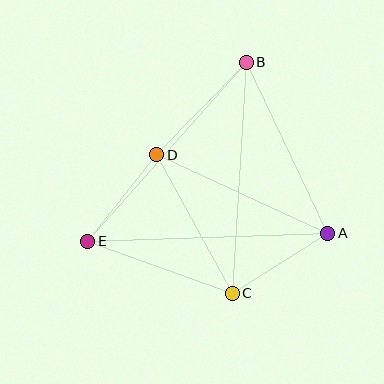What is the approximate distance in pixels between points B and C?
The distance between B and C is approximately 231 pixels.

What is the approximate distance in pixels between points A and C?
The distance between A and C is approximately 112 pixels.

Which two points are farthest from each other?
Points A and E are farthest from each other.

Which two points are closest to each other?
Points D and E are closest to each other.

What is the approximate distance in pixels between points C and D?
The distance between C and D is approximately 158 pixels.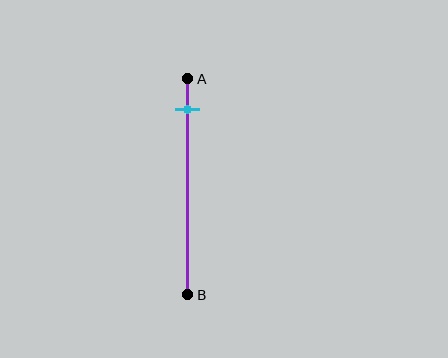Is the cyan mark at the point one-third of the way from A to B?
No, the mark is at about 15% from A, not at the 33% one-third point.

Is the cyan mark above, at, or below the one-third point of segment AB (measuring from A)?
The cyan mark is above the one-third point of segment AB.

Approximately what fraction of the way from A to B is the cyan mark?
The cyan mark is approximately 15% of the way from A to B.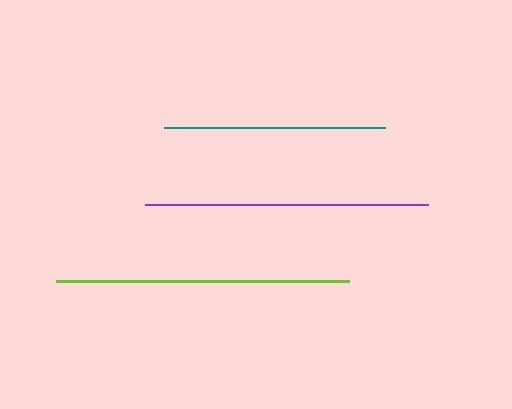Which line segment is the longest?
The lime line is the longest at approximately 294 pixels.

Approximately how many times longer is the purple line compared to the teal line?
The purple line is approximately 1.3 times the length of the teal line.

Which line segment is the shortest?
The teal line is the shortest at approximately 220 pixels.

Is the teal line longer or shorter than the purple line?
The purple line is longer than the teal line.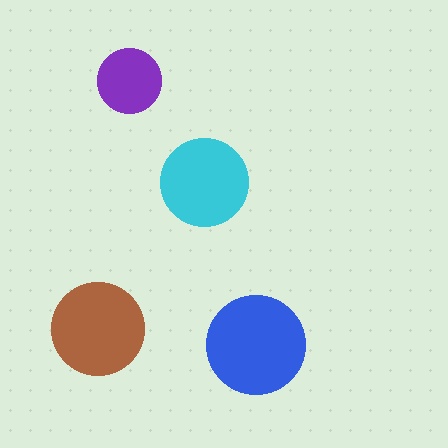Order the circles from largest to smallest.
the blue one, the brown one, the cyan one, the purple one.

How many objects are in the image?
There are 4 objects in the image.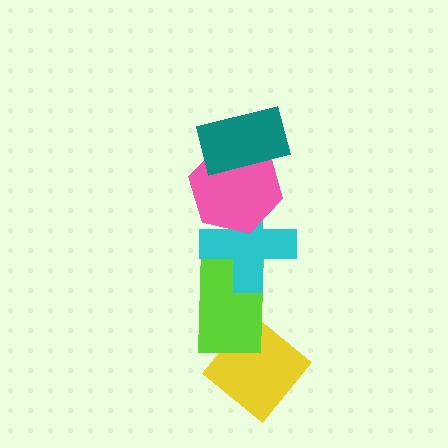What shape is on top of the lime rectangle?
The cyan cross is on top of the lime rectangle.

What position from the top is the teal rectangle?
The teal rectangle is 1st from the top.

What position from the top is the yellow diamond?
The yellow diamond is 5th from the top.